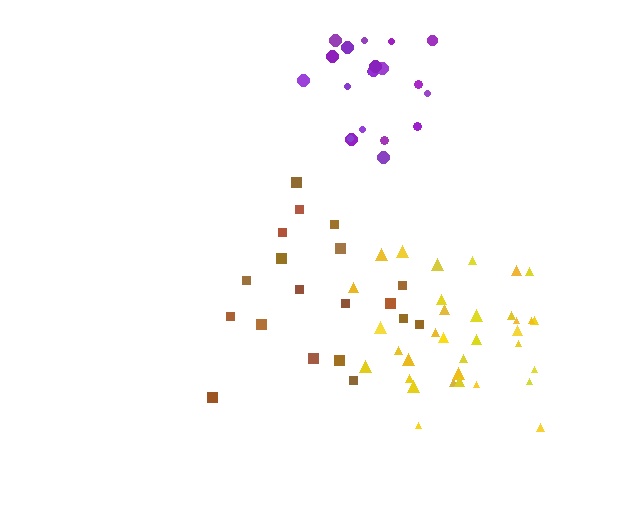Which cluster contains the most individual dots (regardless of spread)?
Yellow (35).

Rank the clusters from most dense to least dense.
purple, yellow, brown.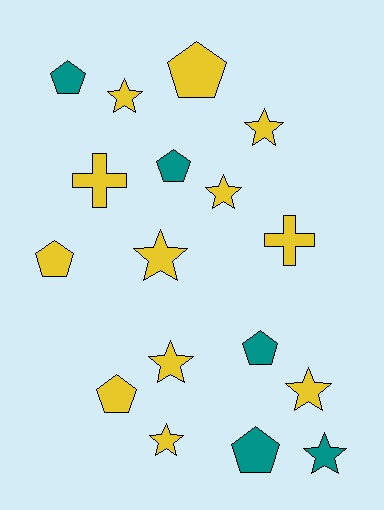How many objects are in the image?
There are 17 objects.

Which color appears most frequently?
Yellow, with 12 objects.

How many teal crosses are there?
There are no teal crosses.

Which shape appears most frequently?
Star, with 8 objects.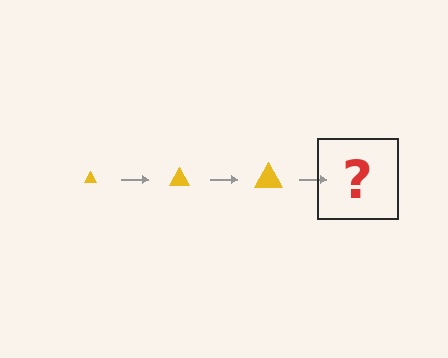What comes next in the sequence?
The next element should be a yellow triangle, larger than the previous one.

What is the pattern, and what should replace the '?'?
The pattern is that the triangle gets progressively larger each step. The '?' should be a yellow triangle, larger than the previous one.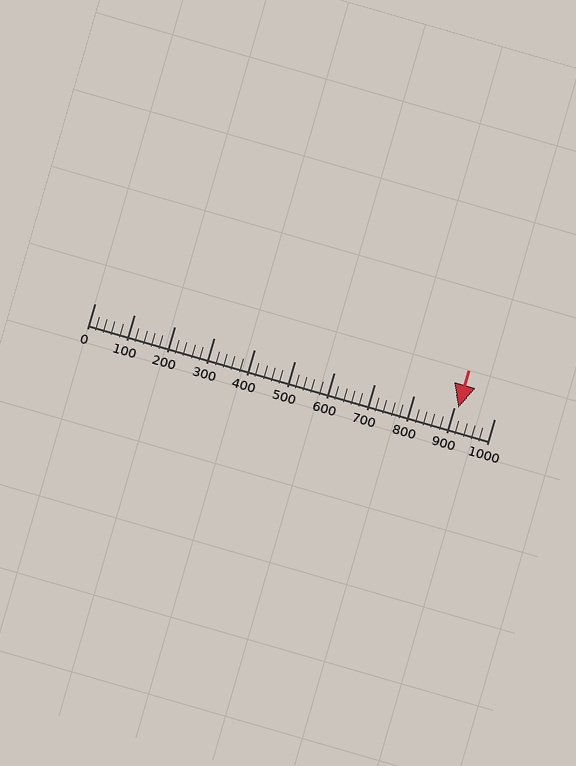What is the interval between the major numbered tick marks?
The major tick marks are spaced 100 units apart.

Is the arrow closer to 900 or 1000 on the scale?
The arrow is closer to 900.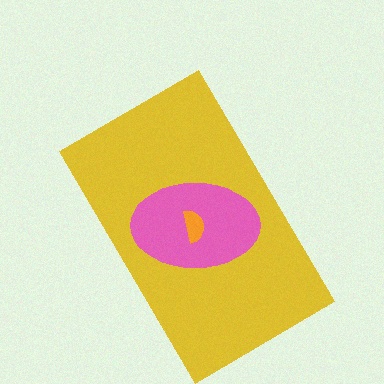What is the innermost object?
The orange semicircle.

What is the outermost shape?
The yellow rectangle.